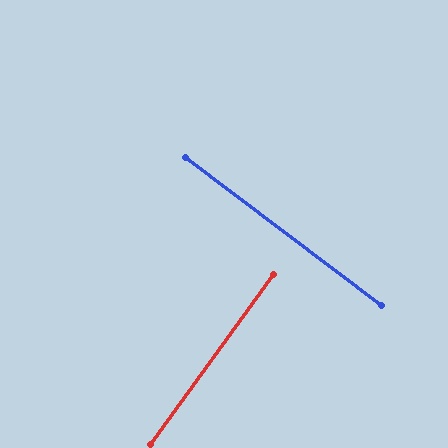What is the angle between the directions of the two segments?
Approximately 89 degrees.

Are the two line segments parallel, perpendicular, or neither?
Perpendicular — they meet at approximately 89°.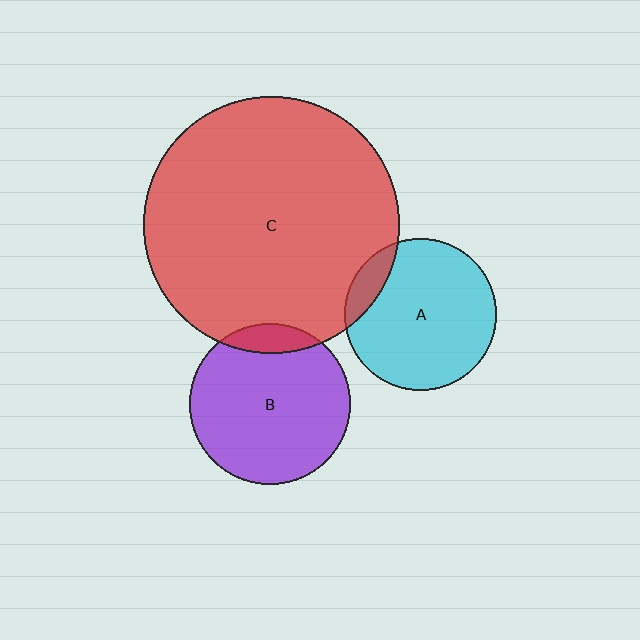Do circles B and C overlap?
Yes.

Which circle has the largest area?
Circle C (red).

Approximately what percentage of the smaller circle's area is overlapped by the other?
Approximately 10%.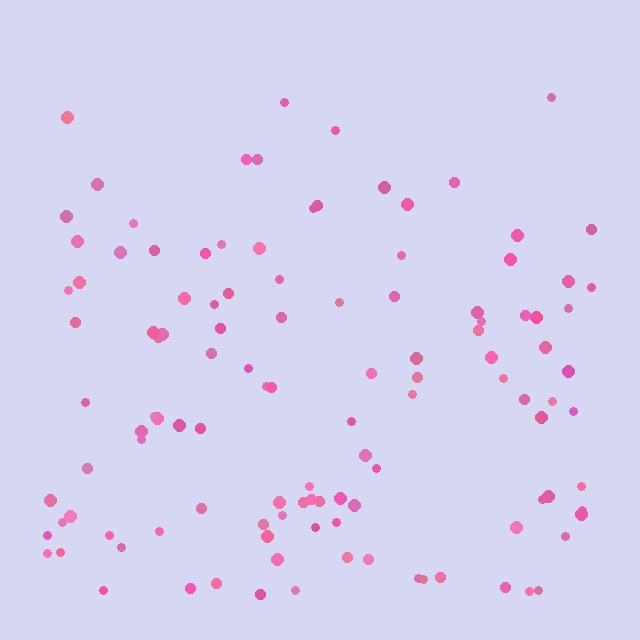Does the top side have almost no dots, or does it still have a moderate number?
Still a moderate number, just noticeably fewer than the bottom.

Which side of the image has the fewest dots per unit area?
The top.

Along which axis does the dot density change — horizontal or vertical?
Vertical.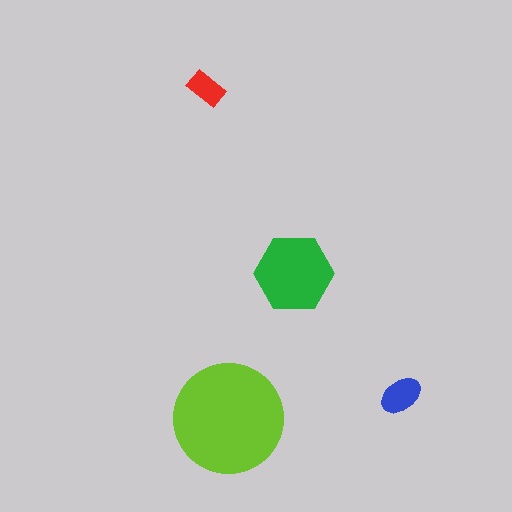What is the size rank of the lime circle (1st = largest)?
1st.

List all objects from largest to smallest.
The lime circle, the green hexagon, the blue ellipse, the red rectangle.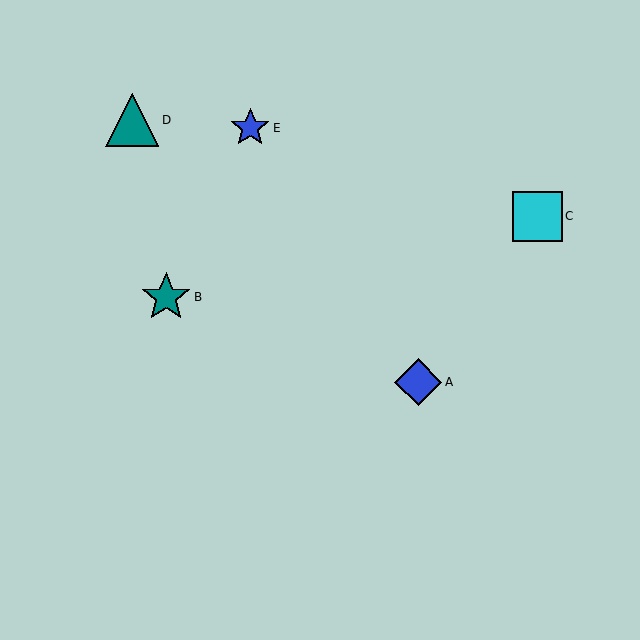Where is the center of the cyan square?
The center of the cyan square is at (537, 216).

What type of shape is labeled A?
Shape A is a blue diamond.